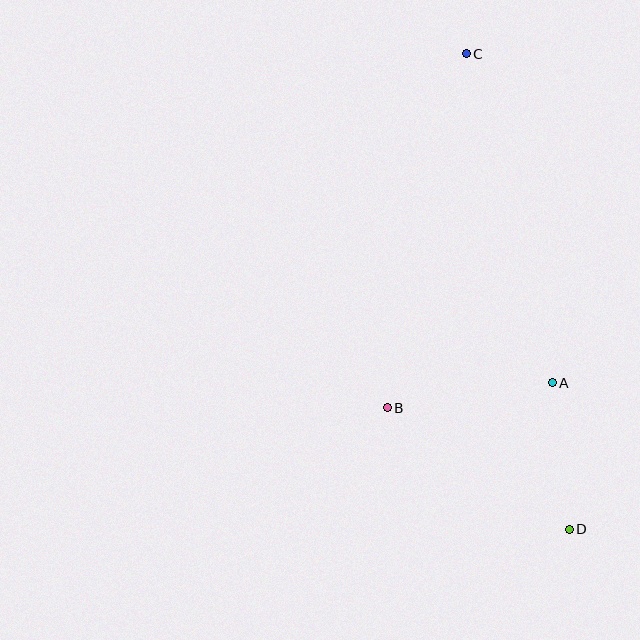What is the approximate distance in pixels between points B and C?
The distance between B and C is approximately 362 pixels.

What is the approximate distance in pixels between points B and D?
The distance between B and D is approximately 219 pixels.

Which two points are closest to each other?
Points A and D are closest to each other.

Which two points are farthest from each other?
Points C and D are farthest from each other.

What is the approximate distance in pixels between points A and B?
The distance between A and B is approximately 167 pixels.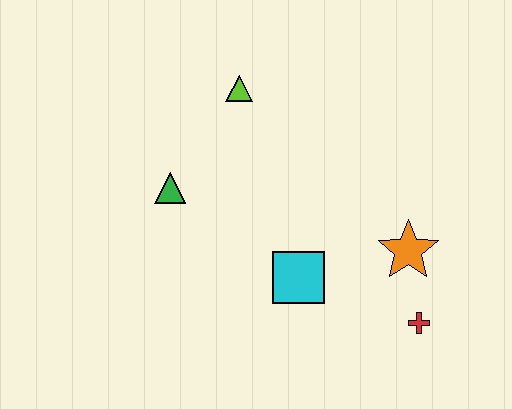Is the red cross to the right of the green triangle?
Yes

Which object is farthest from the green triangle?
The red cross is farthest from the green triangle.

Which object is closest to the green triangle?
The lime triangle is closest to the green triangle.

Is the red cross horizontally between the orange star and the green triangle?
No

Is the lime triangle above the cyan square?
Yes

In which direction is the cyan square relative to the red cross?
The cyan square is to the left of the red cross.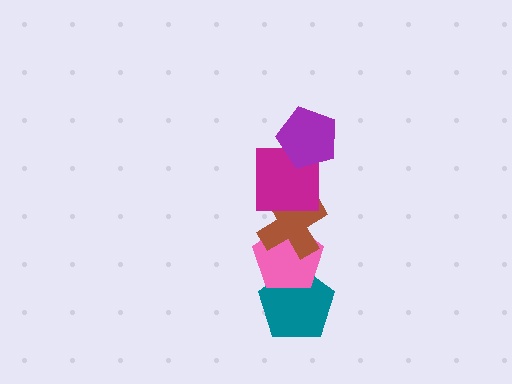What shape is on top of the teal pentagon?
The pink pentagon is on top of the teal pentagon.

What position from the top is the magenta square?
The magenta square is 2nd from the top.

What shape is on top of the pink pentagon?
The brown cross is on top of the pink pentagon.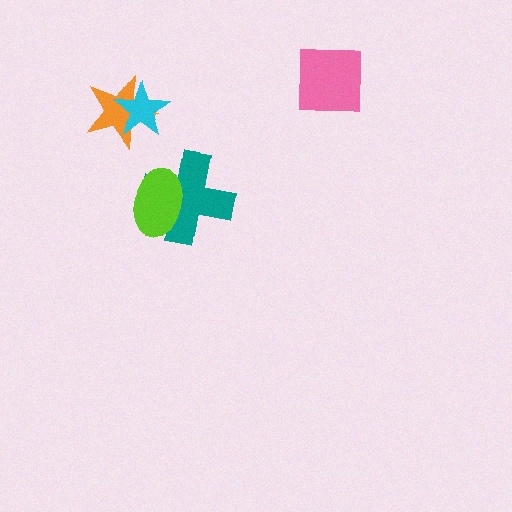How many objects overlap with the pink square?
0 objects overlap with the pink square.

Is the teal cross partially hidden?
Yes, it is partially covered by another shape.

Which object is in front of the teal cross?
The lime ellipse is in front of the teal cross.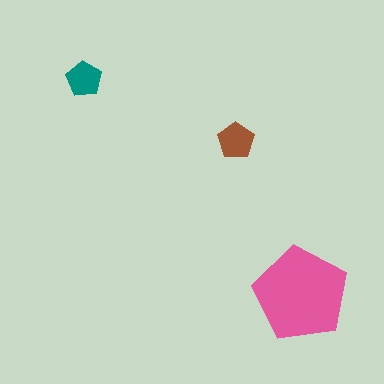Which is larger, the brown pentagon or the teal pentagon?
The brown one.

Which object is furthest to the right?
The pink pentagon is rightmost.